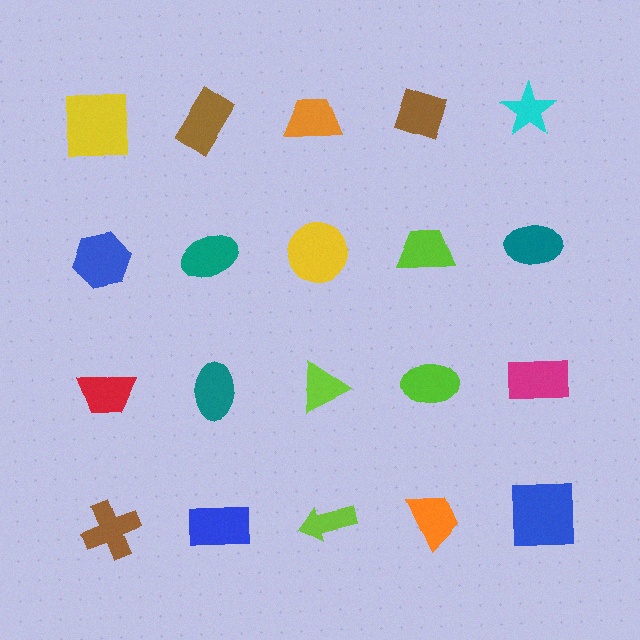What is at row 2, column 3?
A yellow circle.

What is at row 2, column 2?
A teal ellipse.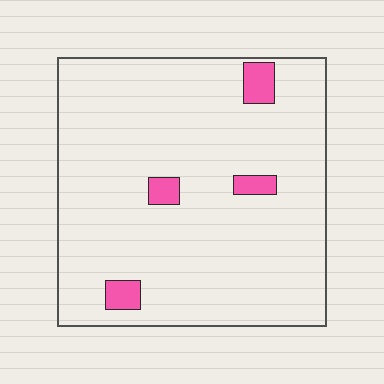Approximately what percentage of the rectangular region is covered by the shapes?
Approximately 5%.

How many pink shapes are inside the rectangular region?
4.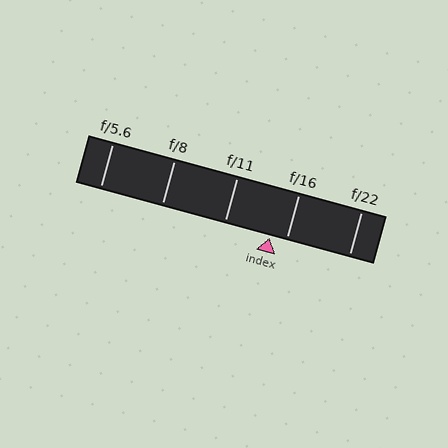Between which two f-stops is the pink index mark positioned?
The index mark is between f/11 and f/16.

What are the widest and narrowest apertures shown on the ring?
The widest aperture shown is f/5.6 and the narrowest is f/22.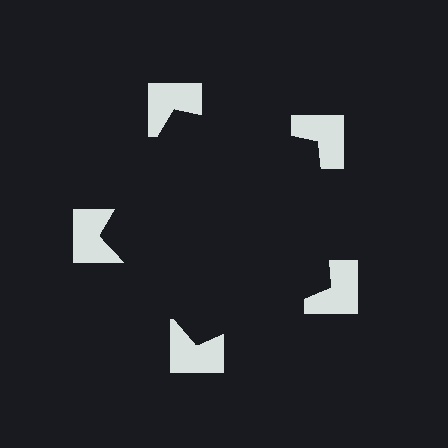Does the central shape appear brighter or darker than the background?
It typically appears slightly darker than the background, even though no actual brightness change is drawn.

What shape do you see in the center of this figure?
An illusory pentagon — its edges are inferred from the aligned wedge cuts in the notched squares, not physically drawn.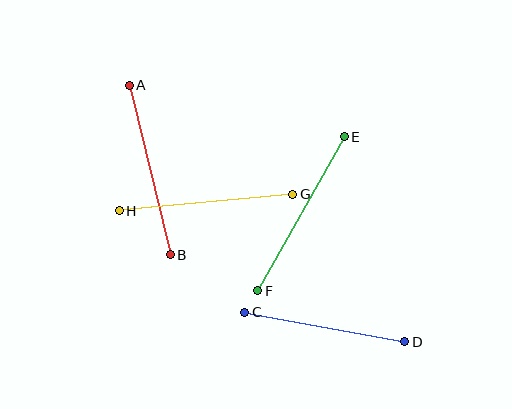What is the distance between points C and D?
The distance is approximately 163 pixels.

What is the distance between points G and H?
The distance is approximately 175 pixels.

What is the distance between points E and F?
The distance is approximately 176 pixels.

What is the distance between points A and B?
The distance is approximately 175 pixels.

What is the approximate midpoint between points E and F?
The midpoint is at approximately (301, 214) pixels.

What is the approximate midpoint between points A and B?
The midpoint is at approximately (150, 170) pixels.